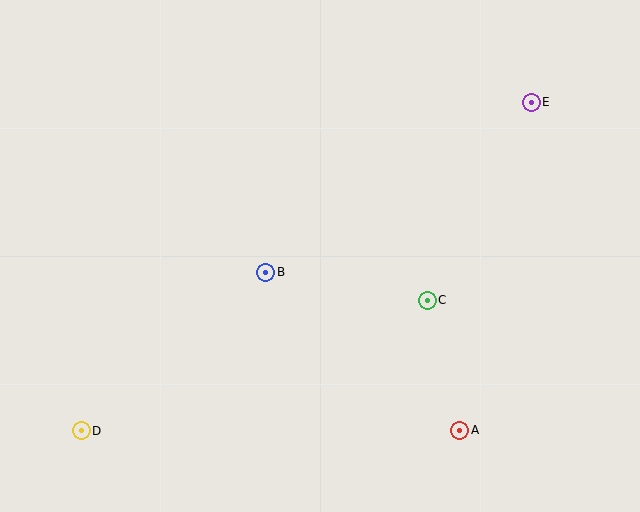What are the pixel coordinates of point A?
Point A is at (460, 430).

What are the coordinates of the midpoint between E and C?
The midpoint between E and C is at (479, 201).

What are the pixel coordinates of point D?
Point D is at (81, 431).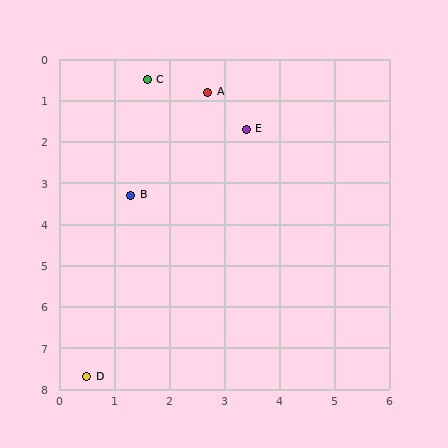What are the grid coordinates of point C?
Point C is at approximately (1.6, 0.5).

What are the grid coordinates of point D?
Point D is at approximately (0.5, 7.7).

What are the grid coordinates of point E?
Point E is at approximately (3.4, 1.7).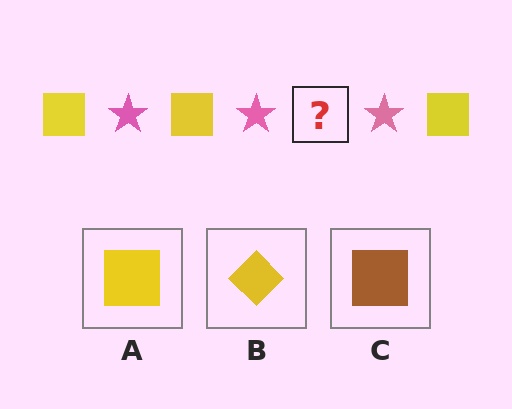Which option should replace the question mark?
Option A.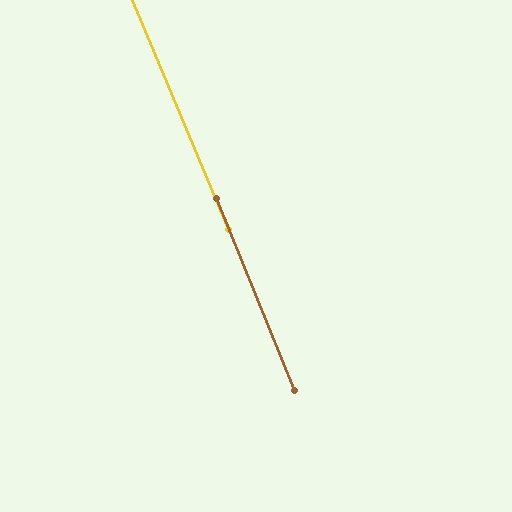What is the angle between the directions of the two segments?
Approximately 1 degree.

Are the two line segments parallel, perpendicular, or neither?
Parallel — their directions differ by only 0.5°.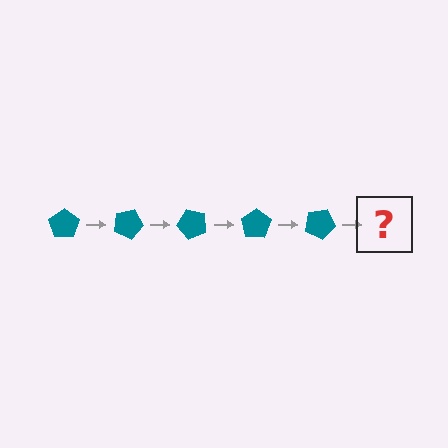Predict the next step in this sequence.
The next step is a teal pentagon rotated 125 degrees.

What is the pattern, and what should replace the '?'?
The pattern is that the pentagon rotates 25 degrees each step. The '?' should be a teal pentagon rotated 125 degrees.